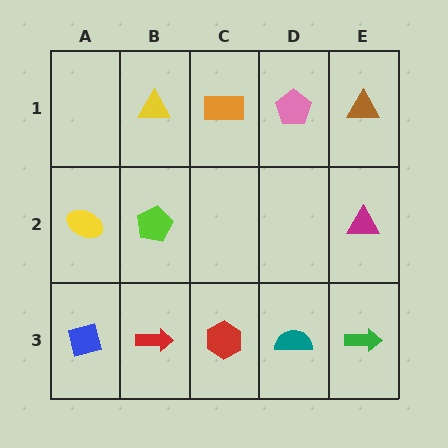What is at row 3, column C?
A red hexagon.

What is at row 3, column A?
A blue square.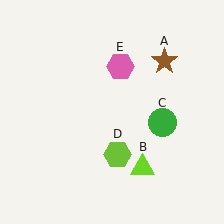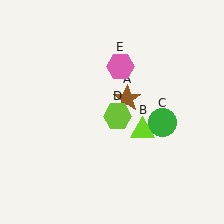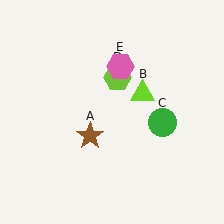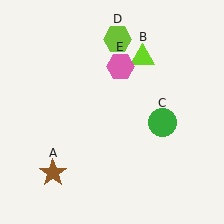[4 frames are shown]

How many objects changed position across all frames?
3 objects changed position: brown star (object A), lime triangle (object B), lime hexagon (object D).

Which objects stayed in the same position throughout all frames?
Green circle (object C) and pink hexagon (object E) remained stationary.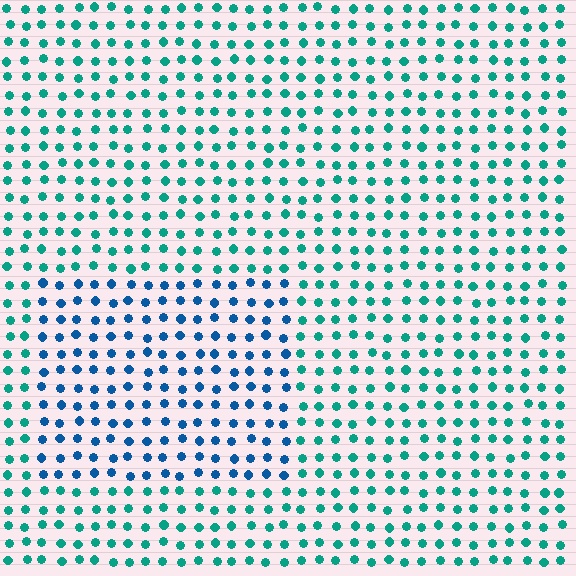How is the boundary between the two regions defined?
The boundary is defined purely by a slight shift in hue (about 39 degrees). Spacing, size, and orientation are identical on both sides.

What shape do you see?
I see a rectangle.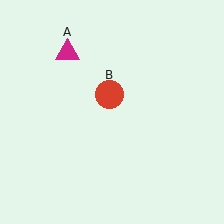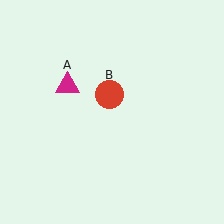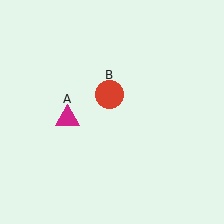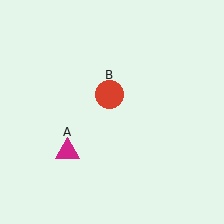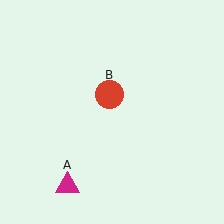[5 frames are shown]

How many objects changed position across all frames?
1 object changed position: magenta triangle (object A).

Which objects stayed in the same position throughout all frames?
Red circle (object B) remained stationary.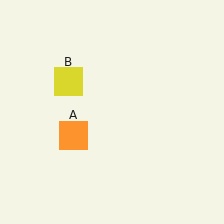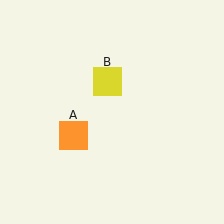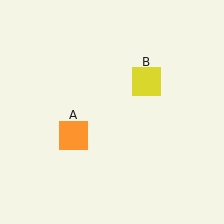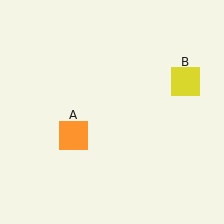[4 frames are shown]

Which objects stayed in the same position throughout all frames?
Orange square (object A) remained stationary.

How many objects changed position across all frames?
1 object changed position: yellow square (object B).